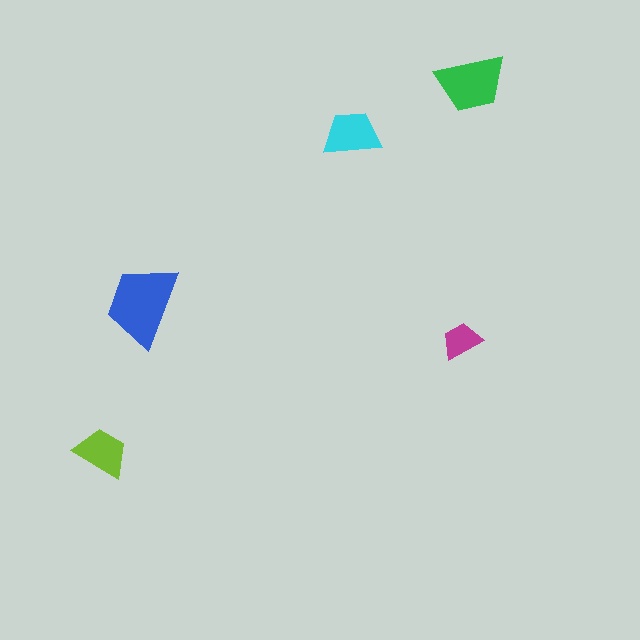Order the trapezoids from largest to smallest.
the blue one, the green one, the cyan one, the lime one, the magenta one.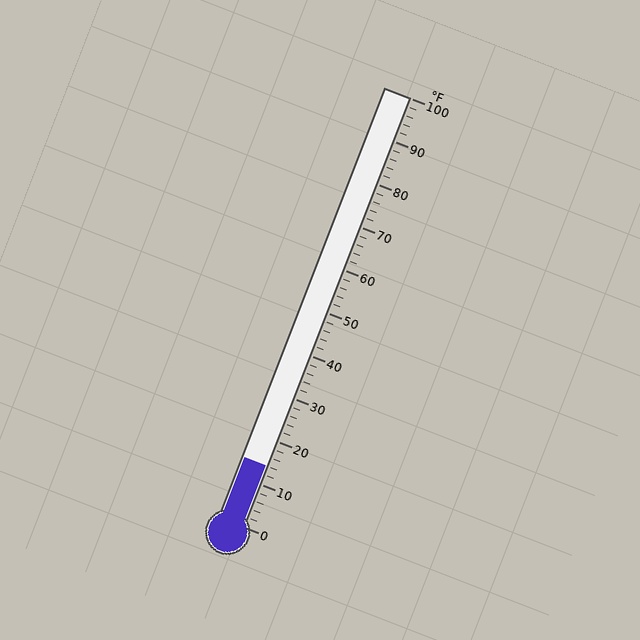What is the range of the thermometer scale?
The thermometer scale ranges from 0°F to 100°F.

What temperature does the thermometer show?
The thermometer shows approximately 14°F.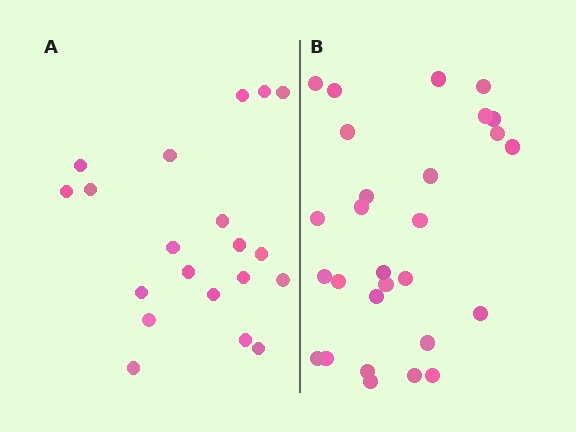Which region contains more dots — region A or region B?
Region B (the right region) has more dots.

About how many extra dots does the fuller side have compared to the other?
Region B has roughly 8 or so more dots than region A.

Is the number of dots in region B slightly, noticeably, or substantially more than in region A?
Region B has noticeably more, but not dramatically so. The ratio is roughly 1.4 to 1.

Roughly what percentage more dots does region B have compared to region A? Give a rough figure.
About 40% more.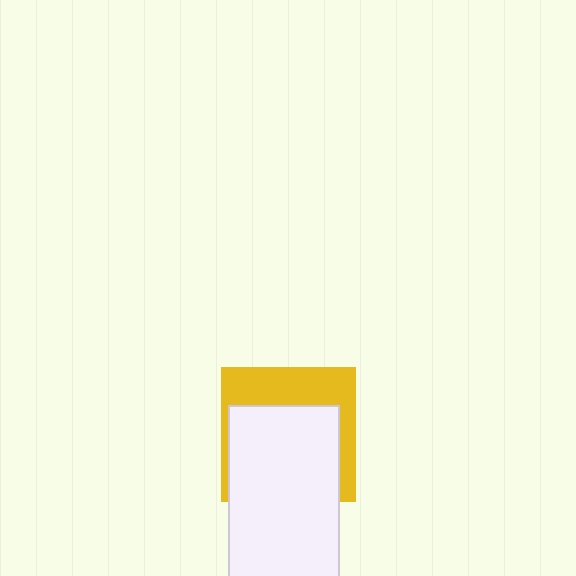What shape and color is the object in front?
The object in front is a white rectangle.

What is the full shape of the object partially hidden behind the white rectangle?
The partially hidden object is a yellow square.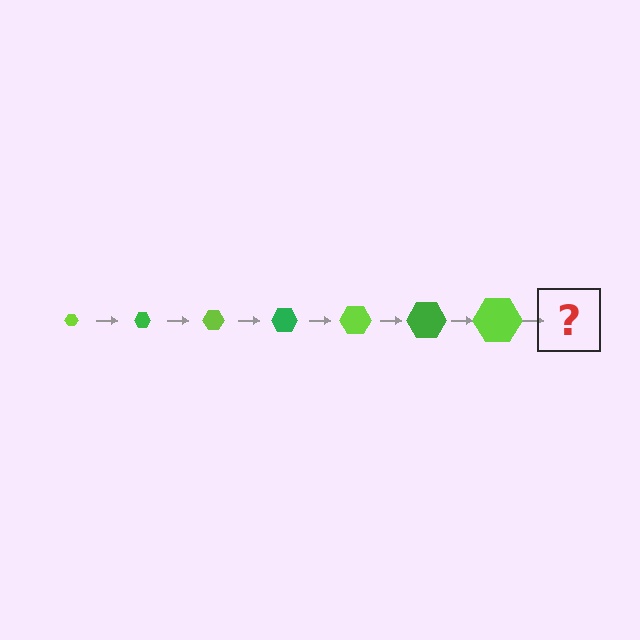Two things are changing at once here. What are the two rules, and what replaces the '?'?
The two rules are that the hexagon grows larger each step and the color cycles through lime and green. The '?' should be a green hexagon, larger than the previous one.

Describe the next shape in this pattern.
It should be a green hexagon, larger than the previous one.